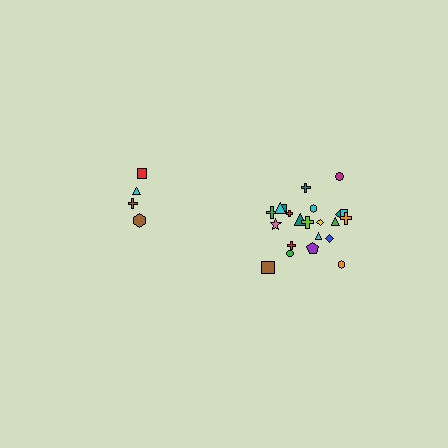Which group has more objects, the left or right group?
The right group.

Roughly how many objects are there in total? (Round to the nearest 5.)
Roughly 25 objects in total.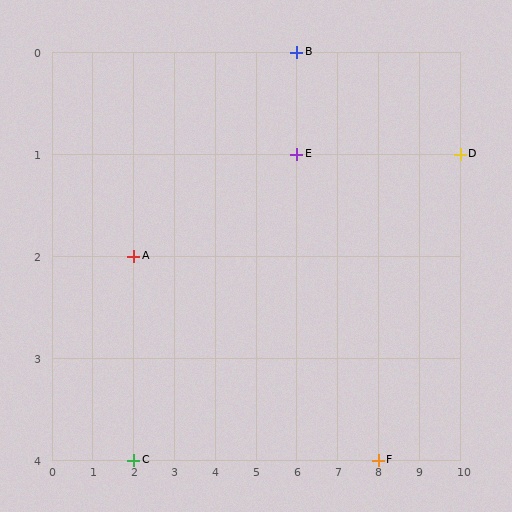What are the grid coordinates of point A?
Point A is at grid coordinates (2, 2).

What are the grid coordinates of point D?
Point D is at grid coordinates (10, 1).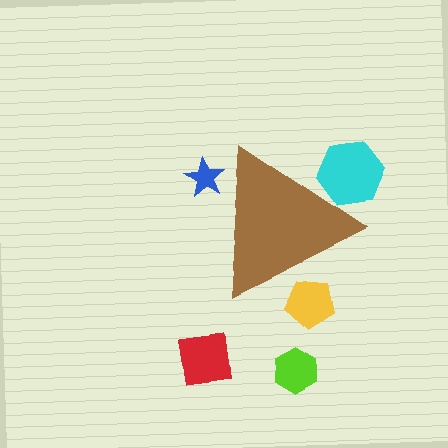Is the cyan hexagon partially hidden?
Yes, the cyan hexagon is partially hidden behind the brown triangle.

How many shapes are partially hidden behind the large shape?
3 shapes are partially hidden.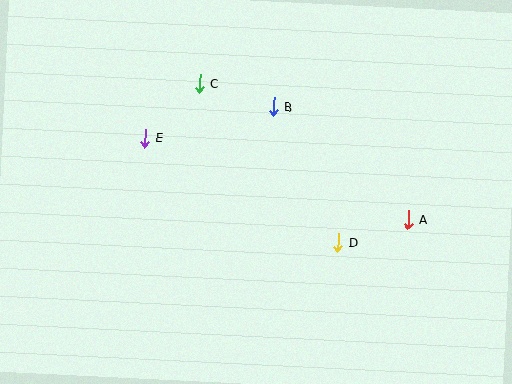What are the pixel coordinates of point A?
Point A is at (408, 220).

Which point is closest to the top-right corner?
Point A is closest to the top-right corner.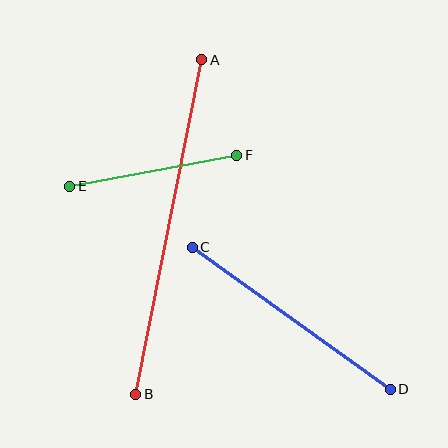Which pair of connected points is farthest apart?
Points A and B are farthest apart.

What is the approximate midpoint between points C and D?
The midpoint is at approximately (291, 318) pixels.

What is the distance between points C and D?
The distance is approximately 243 pixels.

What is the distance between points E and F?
The distance is approximately 170 pixels.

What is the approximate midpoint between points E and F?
The midpoint is at approximately (153, 171) pixels.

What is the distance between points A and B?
The distance is approximately 341 pixels.